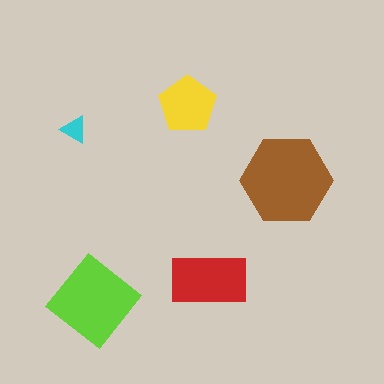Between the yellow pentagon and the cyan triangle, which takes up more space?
The yellow pentagon.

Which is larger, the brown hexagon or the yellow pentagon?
The brown hexagon.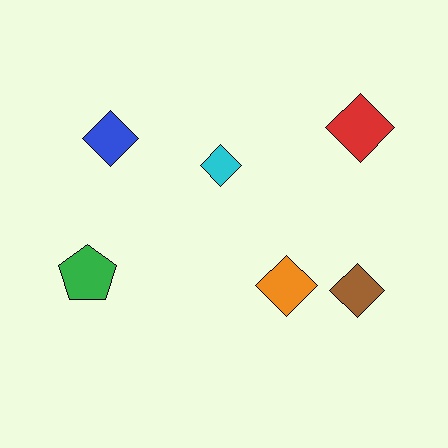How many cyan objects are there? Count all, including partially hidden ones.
There is 1 cyan object.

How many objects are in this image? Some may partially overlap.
There are 6 objects.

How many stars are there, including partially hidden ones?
There are no stars.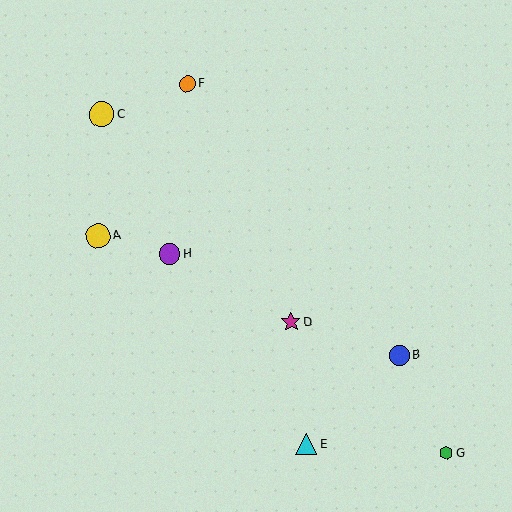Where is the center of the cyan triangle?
The center of the cyan triangle is at (306, 444).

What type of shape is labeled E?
Shape E is a cyan triangle.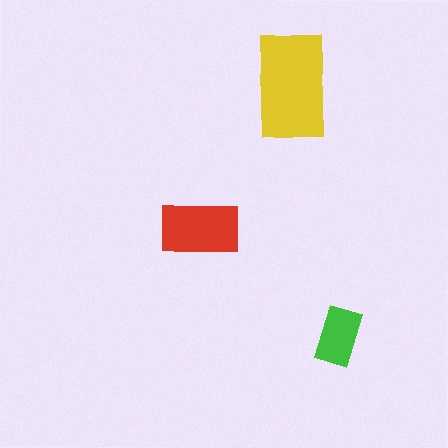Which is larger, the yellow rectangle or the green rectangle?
The yellow one.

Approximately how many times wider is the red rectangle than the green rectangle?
About 1.5 times wider.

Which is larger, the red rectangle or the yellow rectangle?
The yellow one.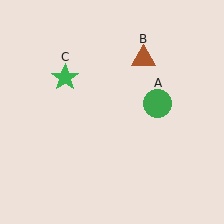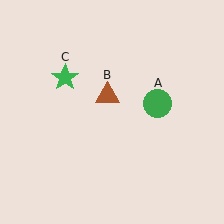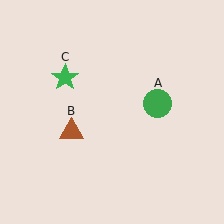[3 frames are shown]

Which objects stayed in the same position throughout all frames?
Green circle (object A) and green star (object C) remained stationary.